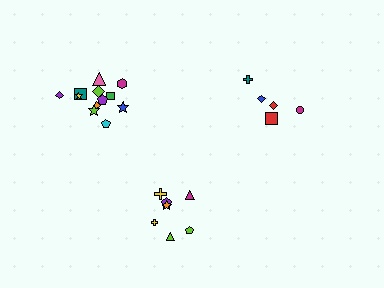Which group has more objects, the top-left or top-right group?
The top-left group.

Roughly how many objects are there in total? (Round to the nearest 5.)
Roughly 25 objects in total.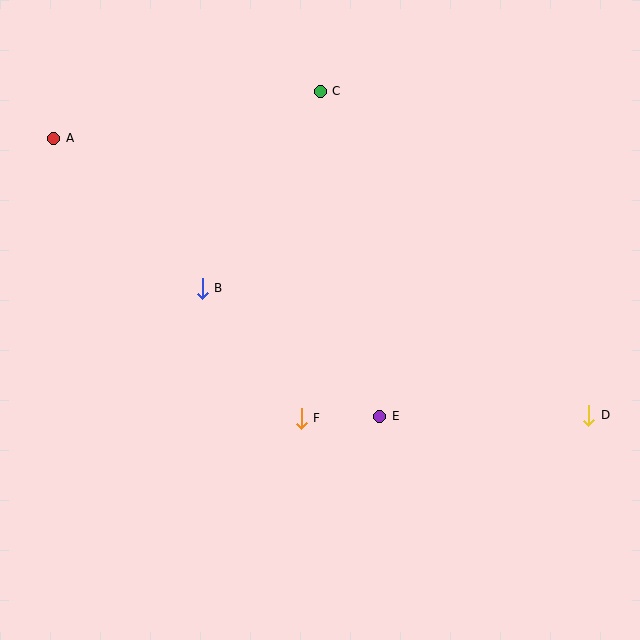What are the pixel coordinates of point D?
Point D is at (589, 415).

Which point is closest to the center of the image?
Point F at (301, 418) is closest to the center.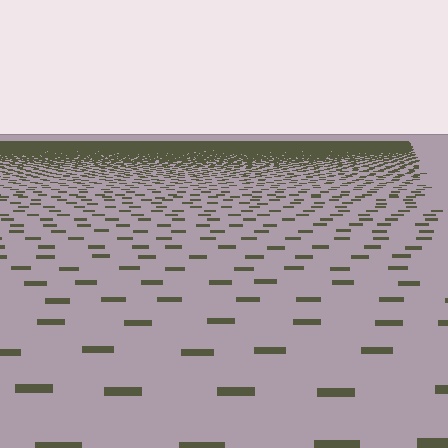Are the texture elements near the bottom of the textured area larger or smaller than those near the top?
Larger. Near the bottom, elements are closer to the viewer and appear at a bigger on-screen size.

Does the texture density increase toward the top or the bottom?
Density increases toward the top.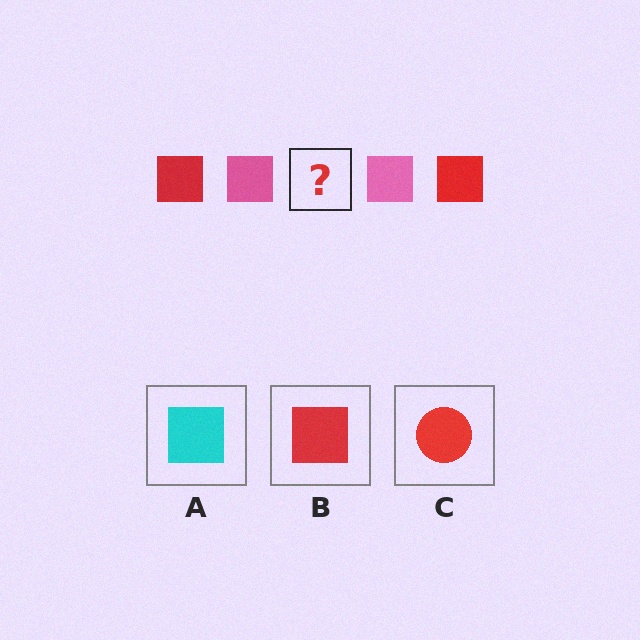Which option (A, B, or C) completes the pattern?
B.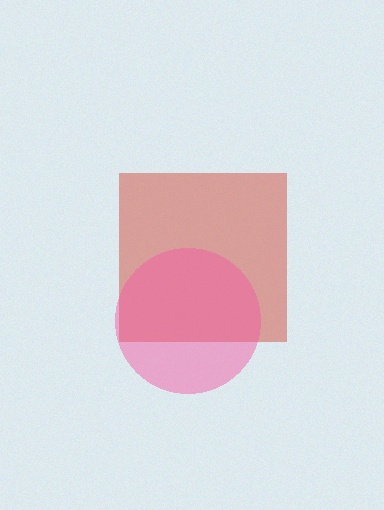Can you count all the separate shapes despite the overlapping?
Yes, there are 2 separate shapes.